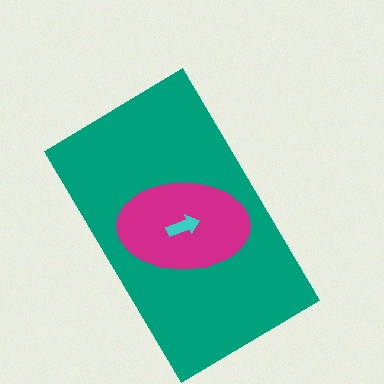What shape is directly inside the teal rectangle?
The magenta ellipse.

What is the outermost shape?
The teal rectangle.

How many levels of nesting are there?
3.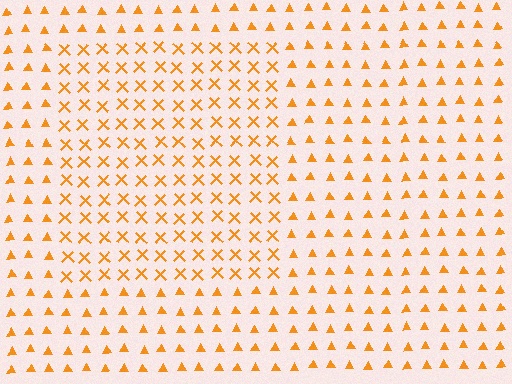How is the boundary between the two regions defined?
The boundary is defined by a change in element shape: X marks inside vs. triangles outside. All elements share the same color and spacing.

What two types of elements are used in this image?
The image uses X marks inside the rectangle region and triangles outside it.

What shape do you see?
I see a rectangle.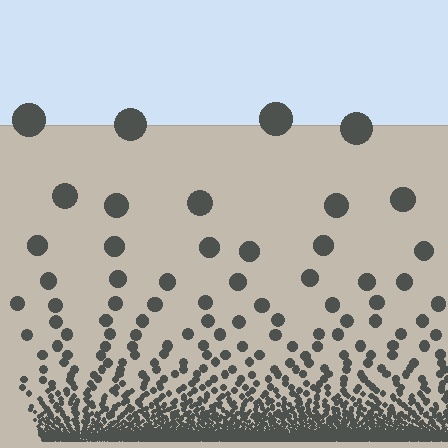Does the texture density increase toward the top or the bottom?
Density increases toward the bottom.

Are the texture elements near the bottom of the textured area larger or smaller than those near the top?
Smaller. The gradient is inverted — elements near the bottom are smaller and denser.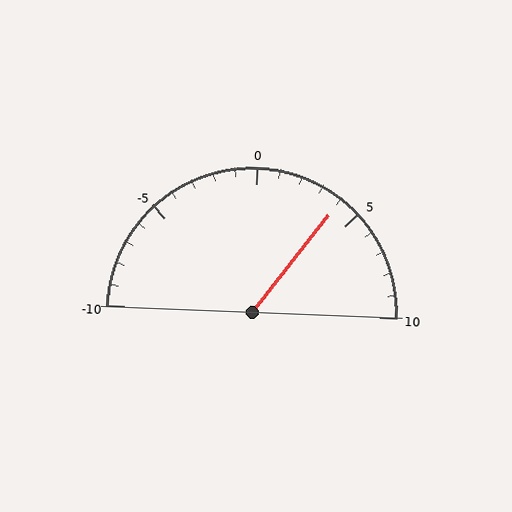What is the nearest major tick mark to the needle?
The nearest major tick mark is 5.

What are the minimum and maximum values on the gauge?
The gauge ranges from -10 to 10.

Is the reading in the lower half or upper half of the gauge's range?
The reading is in the upper half of the range (-10 to 10).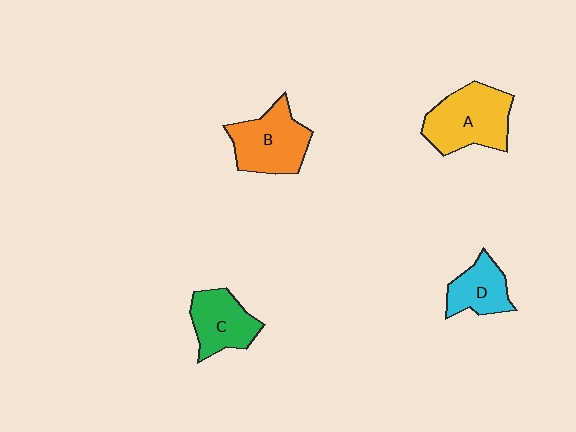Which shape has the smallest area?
Shape D (cyan).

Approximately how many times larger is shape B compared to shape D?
Approximately 1.5 times.